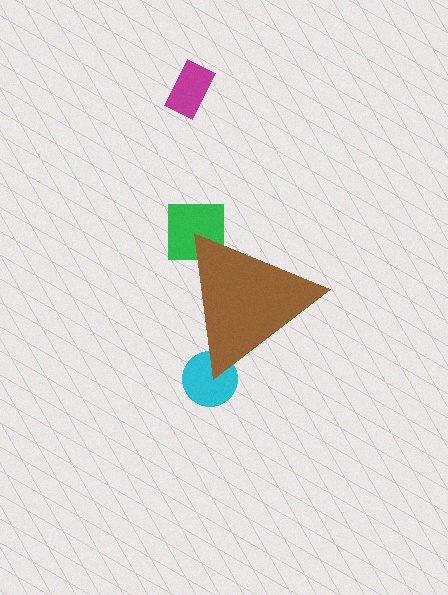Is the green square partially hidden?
Yes, the green square is partially hidden behind the brown triangle.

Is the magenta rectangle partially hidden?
No, the magenta rectangle is fully visible.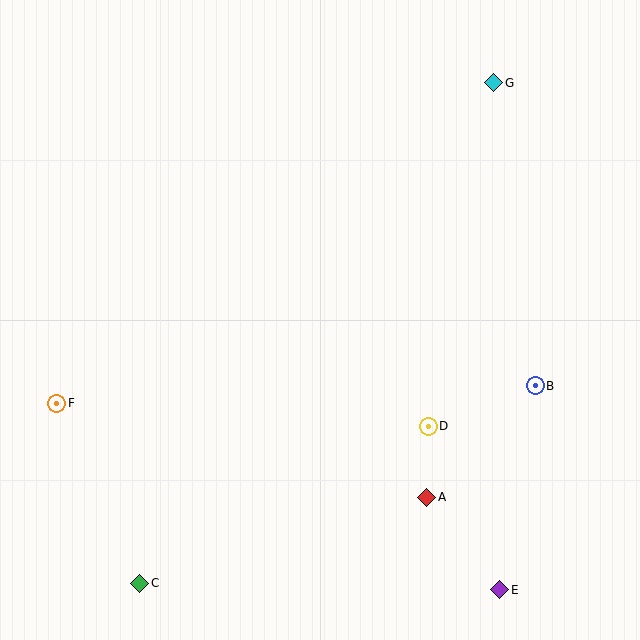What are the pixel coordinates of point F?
Point F is at (57, 403).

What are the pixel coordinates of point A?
Point A is at (427, 497).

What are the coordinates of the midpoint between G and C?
The midpoint between G and C is at (317, 333).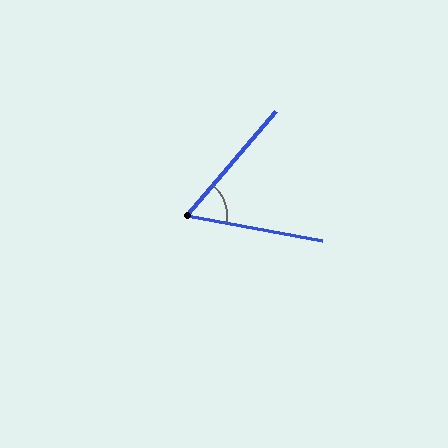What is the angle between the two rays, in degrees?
Approximately 60 degrees.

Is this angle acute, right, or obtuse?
It is acute.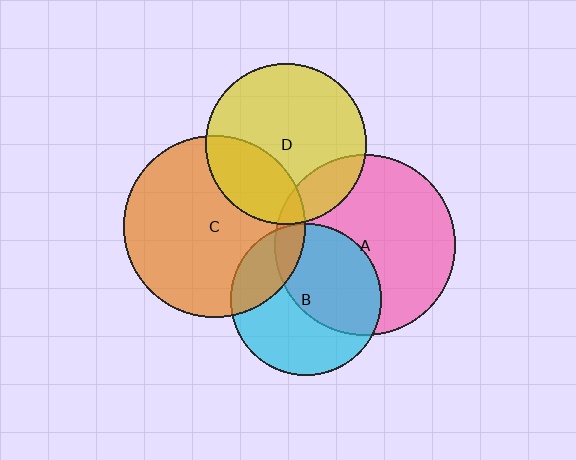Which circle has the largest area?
Circle C (orange).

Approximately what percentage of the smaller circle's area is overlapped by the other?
Approximately 15%.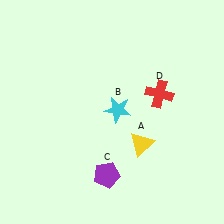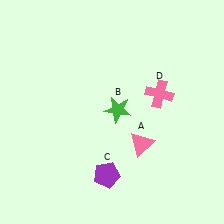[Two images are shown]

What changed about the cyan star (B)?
In Image 1, B is cyan. In Image 2, it changed to green.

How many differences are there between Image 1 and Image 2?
There are 3 differences between the two images.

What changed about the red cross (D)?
In Image 1, D is red. In Image 2, it changed to pink.